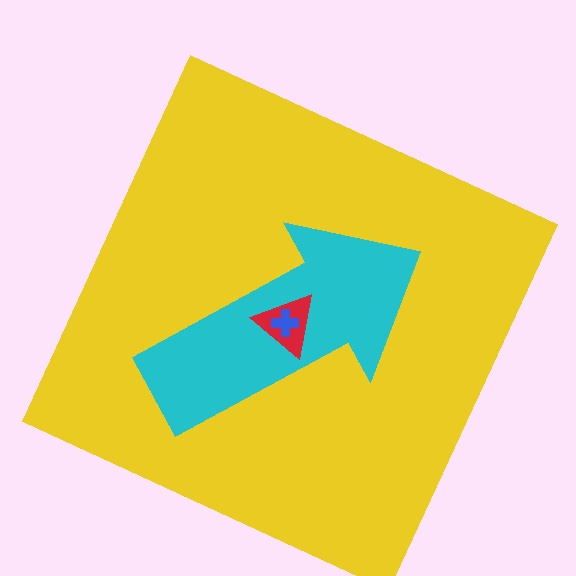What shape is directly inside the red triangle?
The blue cross.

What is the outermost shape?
The yellow square.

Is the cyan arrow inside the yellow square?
Yes.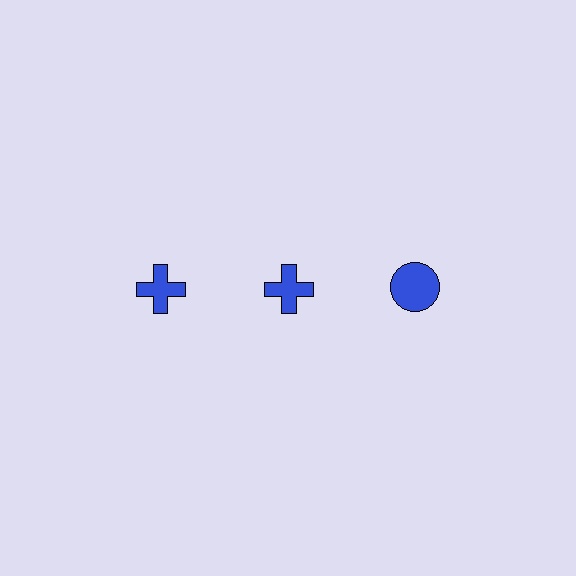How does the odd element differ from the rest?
It has a different shape: circle instead of cross.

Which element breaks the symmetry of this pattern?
The blue circle in the top row, center column breaks the symmetry. All other shapes are blue crosses.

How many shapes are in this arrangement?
There are 3 shapes arranged in a grid pattern.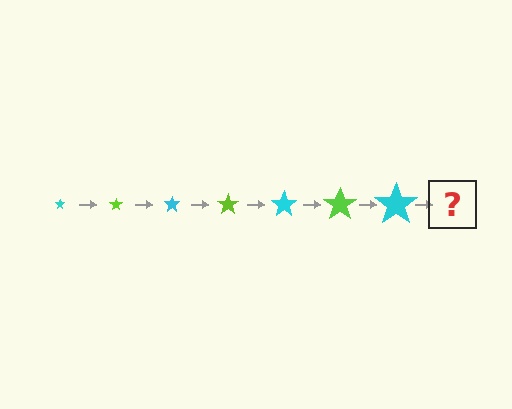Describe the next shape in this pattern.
It should be a lime star, larger than the previous one.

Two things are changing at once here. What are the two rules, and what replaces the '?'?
The two rules are that the star grows larger each step and the color cycles through cyan and lime. The '?' should be a lime star, larger than the previous one.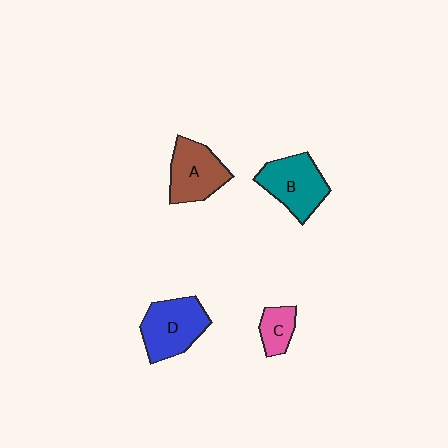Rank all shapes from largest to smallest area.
From largest to smallest: D (blue), B (teal), A (brown), C (pink).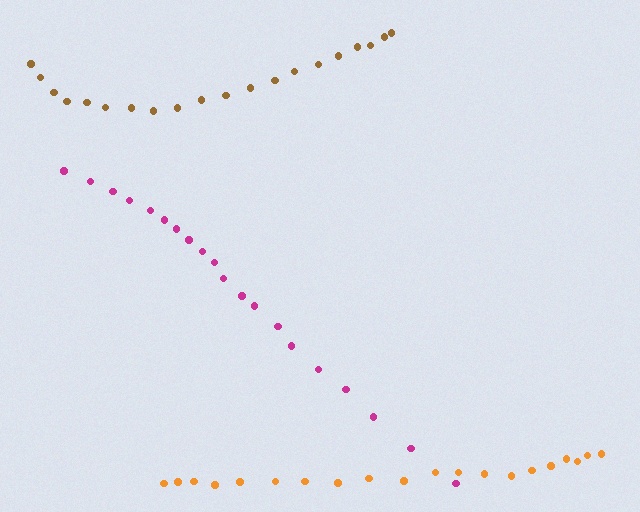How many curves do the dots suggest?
There are 3 distinct paths.